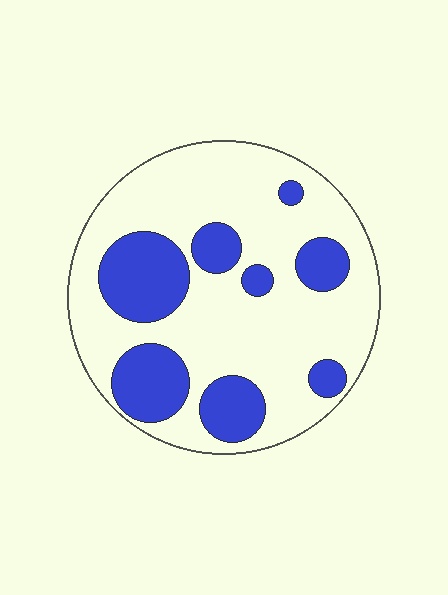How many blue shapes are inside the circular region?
8.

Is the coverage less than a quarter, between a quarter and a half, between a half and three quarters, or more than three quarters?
Between a quarter and a half.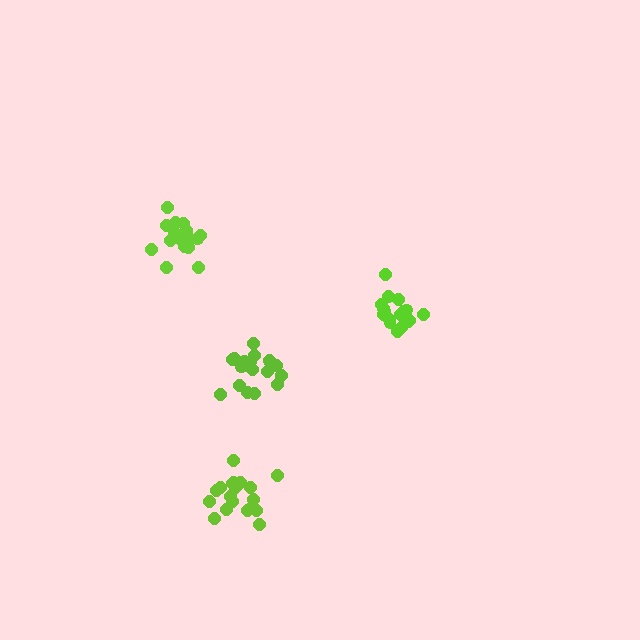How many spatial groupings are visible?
There are 4 spatial groupings.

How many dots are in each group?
Group 1: 19 dots, Group 2: 20 dots, Group 3: 19 dots, Group 4: 19 dots (77 total).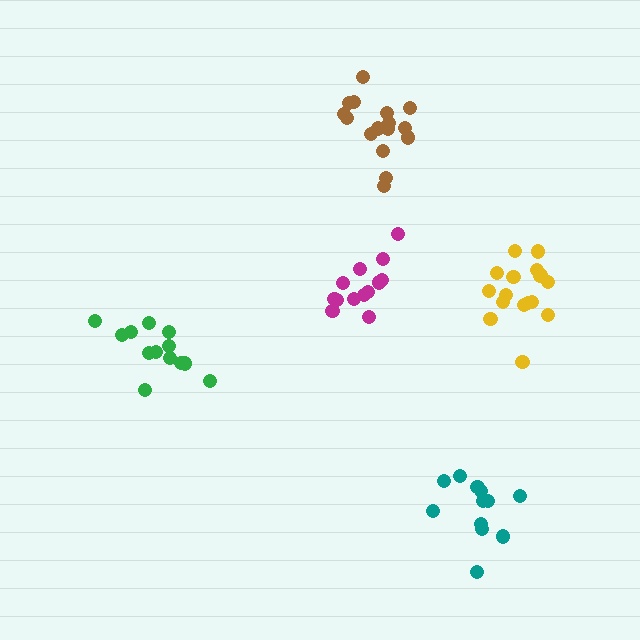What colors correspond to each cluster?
The clusters are colored: yellow, magenta, teal, green, brown.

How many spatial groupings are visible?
There are 5 spatial groupings.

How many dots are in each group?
Group 1: 16 dots, Group 2: 13 dots, Group 3: 12 dots, Group 4: 13 dots, Group 5: 16 dots (70 total).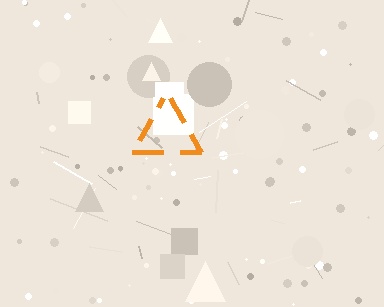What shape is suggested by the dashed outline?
The dashed outline suggests a triangle.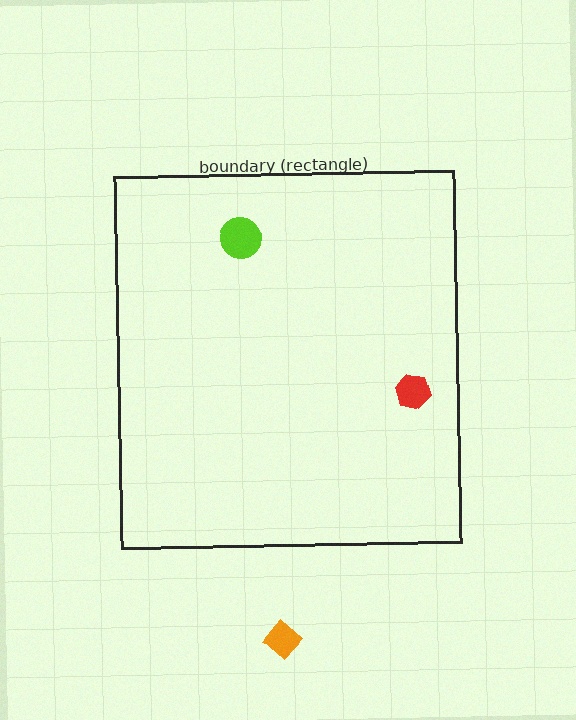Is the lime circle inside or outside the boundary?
Inside.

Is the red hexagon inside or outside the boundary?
Inside.